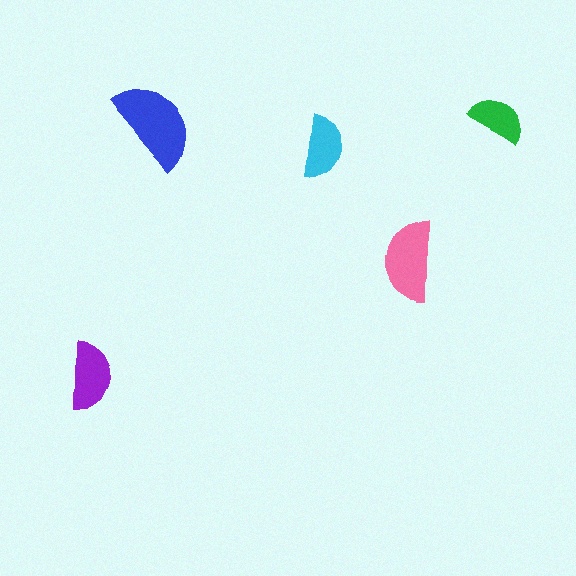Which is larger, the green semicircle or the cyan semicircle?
The cyan one.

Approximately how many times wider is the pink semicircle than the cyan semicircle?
About 1.5 times wider.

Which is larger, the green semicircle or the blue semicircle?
The blue one.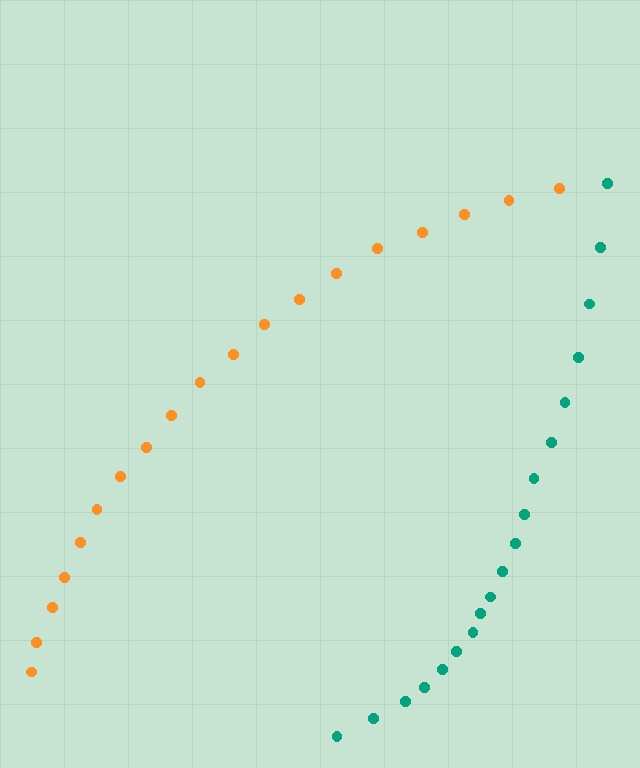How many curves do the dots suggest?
There are 2 distinct paths.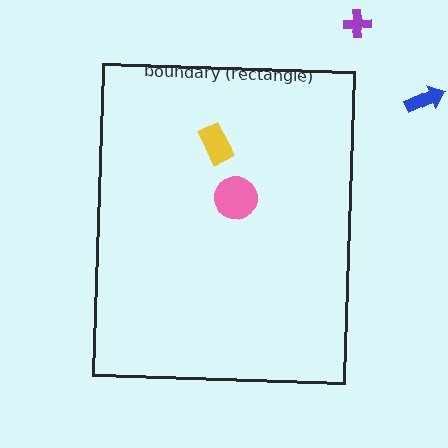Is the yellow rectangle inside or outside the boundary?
Inside.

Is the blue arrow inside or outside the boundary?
Outside.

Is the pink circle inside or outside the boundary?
Inside.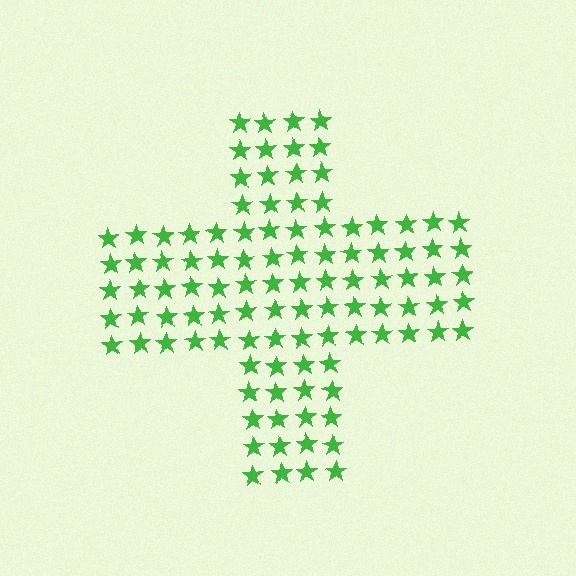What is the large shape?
The large shape is a cross.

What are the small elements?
The small elements are stars.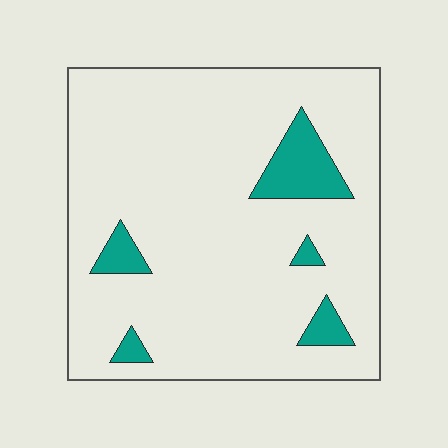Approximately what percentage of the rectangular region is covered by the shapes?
Approximately 10%.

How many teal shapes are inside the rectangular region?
5.